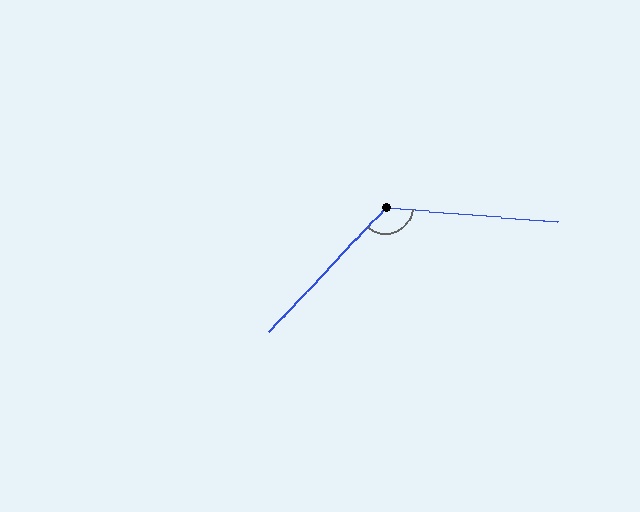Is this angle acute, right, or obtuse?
It is obtuse.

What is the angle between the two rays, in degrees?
Approximately 128 degrees.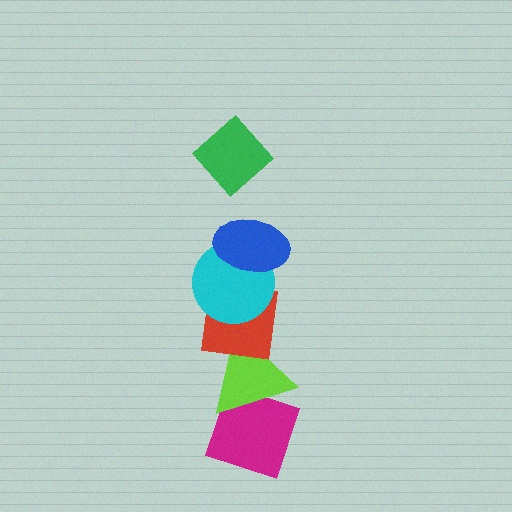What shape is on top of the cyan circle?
The blue ellipse is on top of the cyan circle.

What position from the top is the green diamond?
The green diamond is 1st from the top.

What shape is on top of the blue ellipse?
The green diamond is on top of the blue ellipse.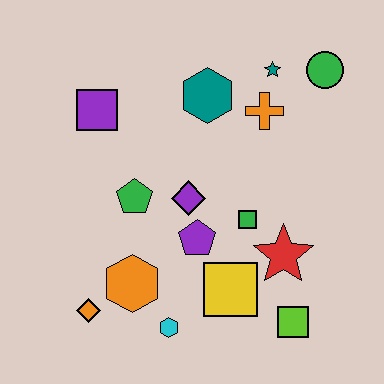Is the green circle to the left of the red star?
No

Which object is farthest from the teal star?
The orange diamond is farthest from the teal star.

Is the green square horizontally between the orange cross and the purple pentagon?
Yes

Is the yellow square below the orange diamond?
No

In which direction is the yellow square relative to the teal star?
The yellow square is below the teal star.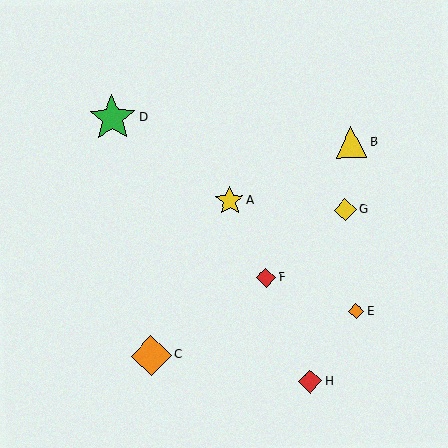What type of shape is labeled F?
Shape F is a red diamond.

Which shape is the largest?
The green star (labeled D) is the largest.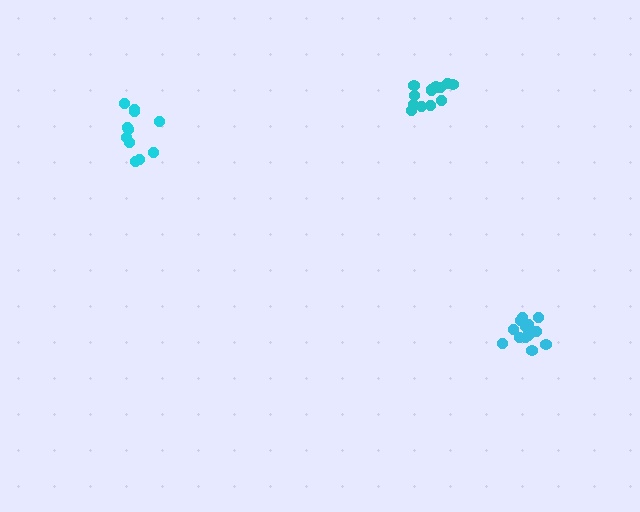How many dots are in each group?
Group 1: 11 dots, Group 2: 13 dots, Group 3: 13 dots (37 total).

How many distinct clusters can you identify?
There are 3 distinct clusters.